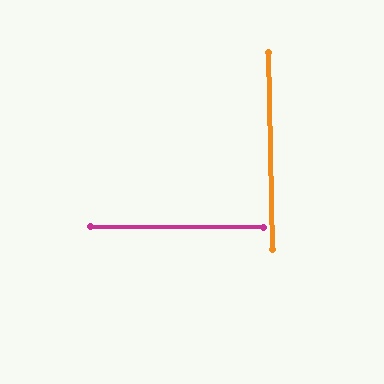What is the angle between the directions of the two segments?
Approximately 89 degrees.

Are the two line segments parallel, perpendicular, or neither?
Perpendicular — they meet at approximately 89°.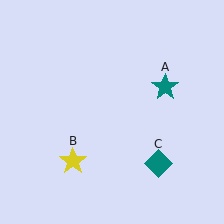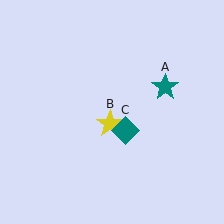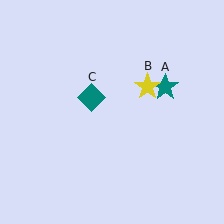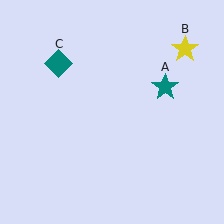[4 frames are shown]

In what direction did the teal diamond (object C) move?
The teal diamond (object C) moved up and to the left.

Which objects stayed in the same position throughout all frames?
Teal star (object A) remained stationary.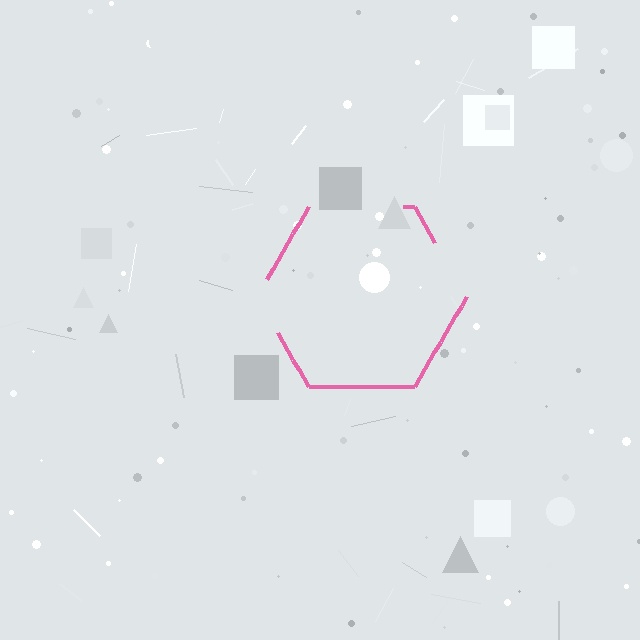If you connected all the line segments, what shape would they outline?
They would outline a hexagon.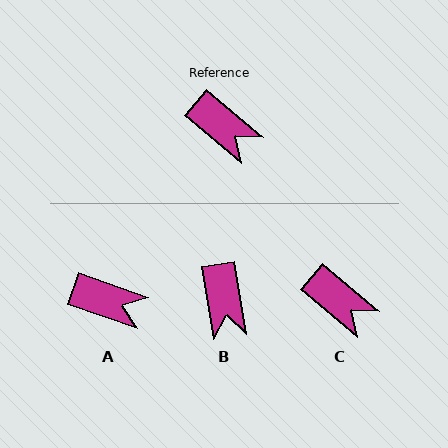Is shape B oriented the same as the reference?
No, it is off by about 41 degrees.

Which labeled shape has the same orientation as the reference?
C.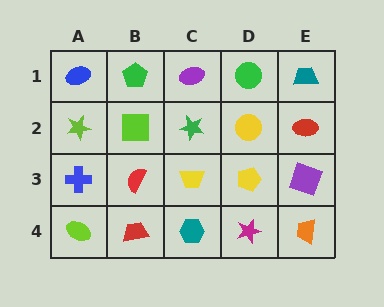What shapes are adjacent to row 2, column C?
A purple ellipse (row 1, column C), a yellow trapezoid (row 3, column C), a lime square (row 2, column B), a yellow circle (row 2, column D).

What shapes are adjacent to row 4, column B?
A red semicircle (row 3, column B), a lime ellipse (row 4, column A), a teal hexagon (row 4, column C).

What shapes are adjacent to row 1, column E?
A red ellipse (row 2, column E), a green circle (row 1, column D).